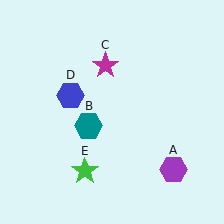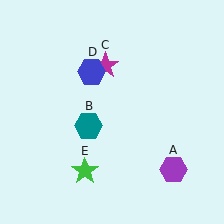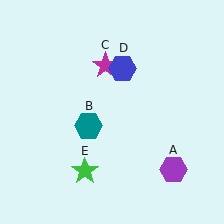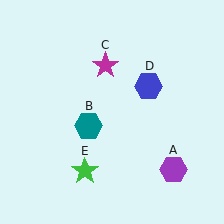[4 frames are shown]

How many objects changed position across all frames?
1 object changed position: blue hexagon (object D).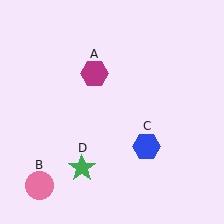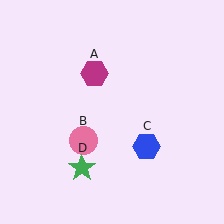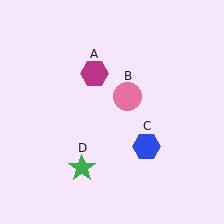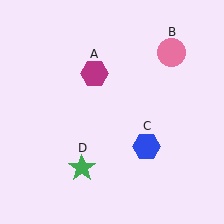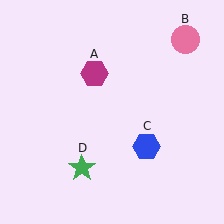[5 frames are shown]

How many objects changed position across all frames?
1 object changed position: pink circle (object B).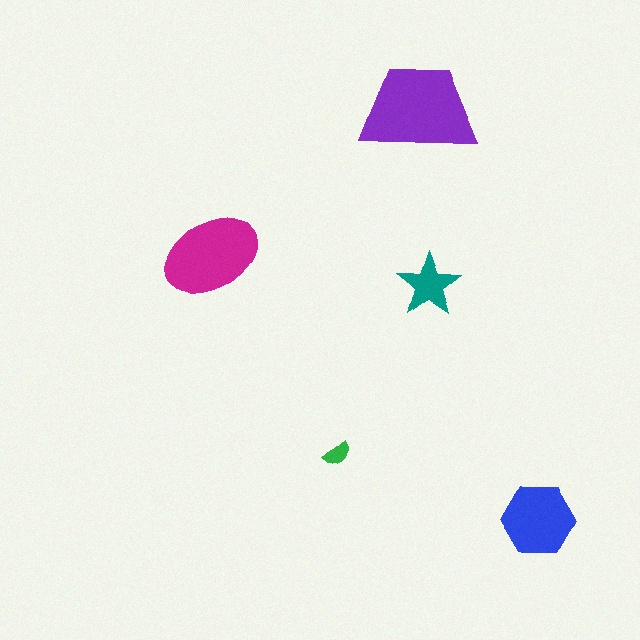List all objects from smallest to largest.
The green semicircle, the teal star, the blue hexagon, the magenta ellipse, the purple trapezoid.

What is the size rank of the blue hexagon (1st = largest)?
3rd.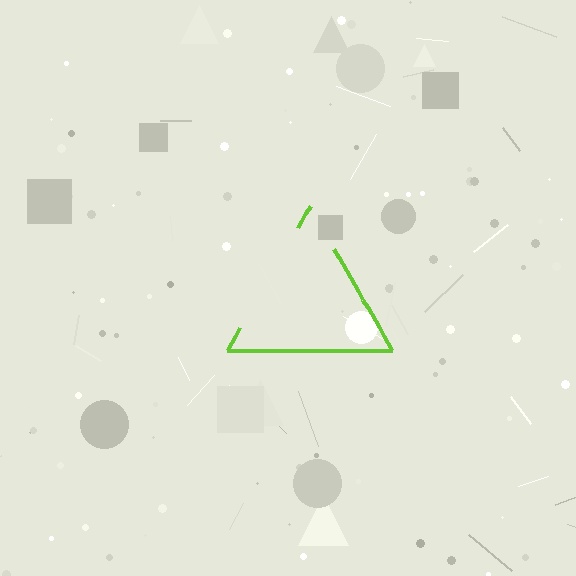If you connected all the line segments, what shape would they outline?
They would outline a triangle.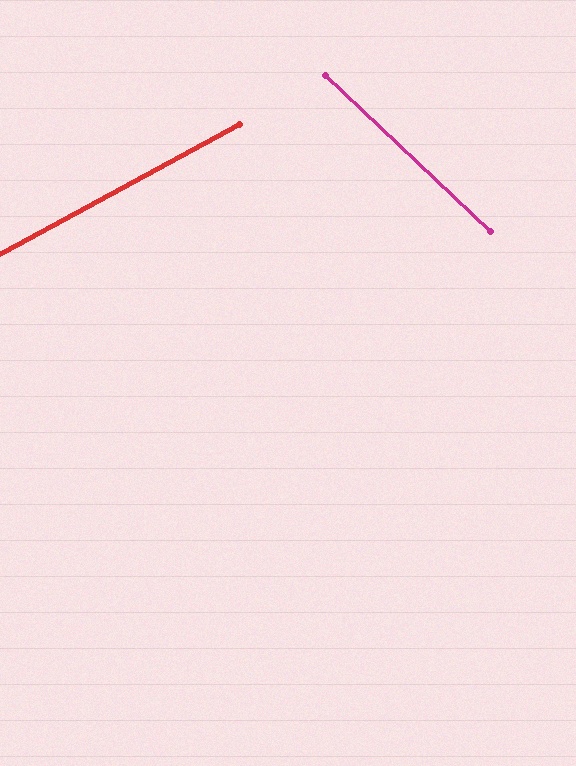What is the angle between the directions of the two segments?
Approximately 72 degrees.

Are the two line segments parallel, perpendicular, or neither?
Neither parallel nor perpendicular — they differ by about 72°.